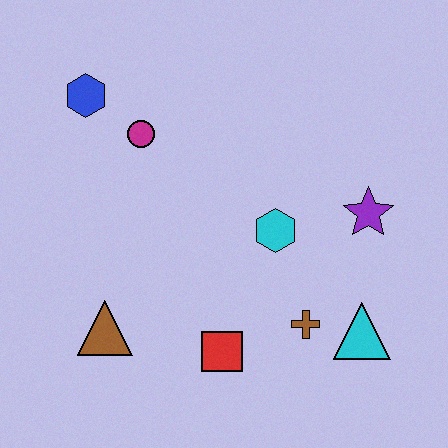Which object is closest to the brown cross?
The cyan triangle is closest to the brown cross.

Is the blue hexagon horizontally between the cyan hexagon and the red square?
No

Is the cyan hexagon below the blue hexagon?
Yes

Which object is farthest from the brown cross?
The blue hexagon is farthest from the brown cross.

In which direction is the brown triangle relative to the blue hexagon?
The brown triangle is below the blue hexagon.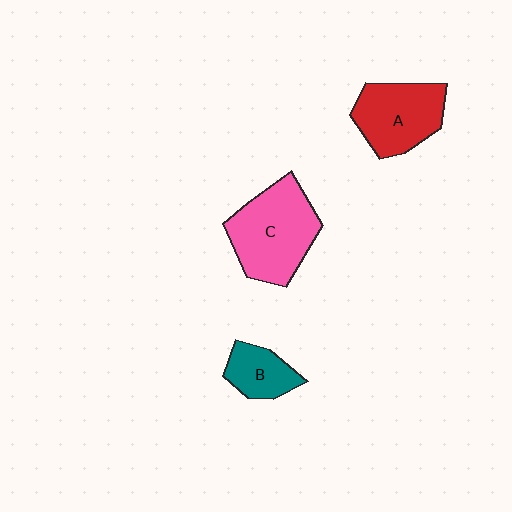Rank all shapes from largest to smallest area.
From largest to smallest: C (pink), A (red), B (teal).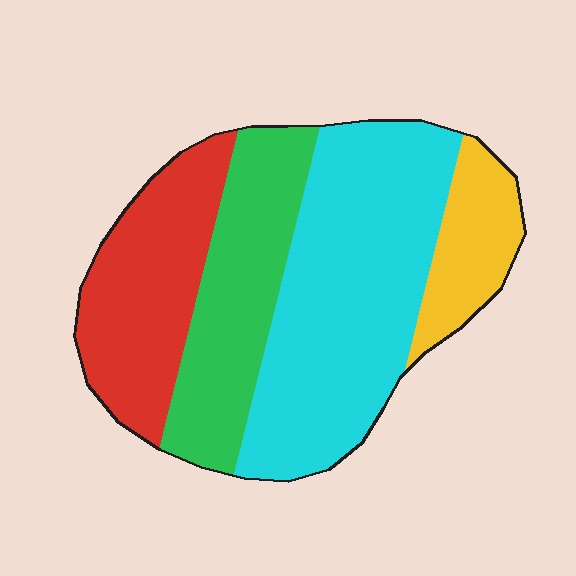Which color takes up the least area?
Yellow, at roughly 10%.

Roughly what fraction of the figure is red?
Red covers around 25% of the figure.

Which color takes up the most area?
Cyan, at roughly 40%.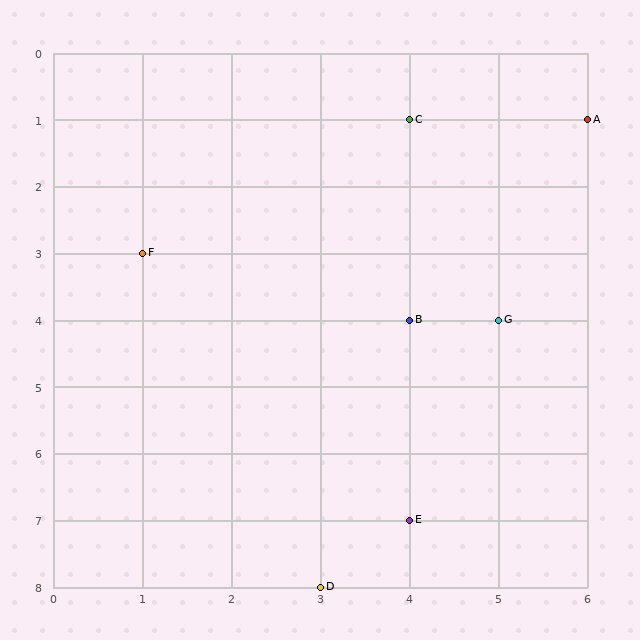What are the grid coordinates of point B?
Point B is at grid coordinates (4, 4).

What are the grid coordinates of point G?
Point G is at grid coordinates (5, 4).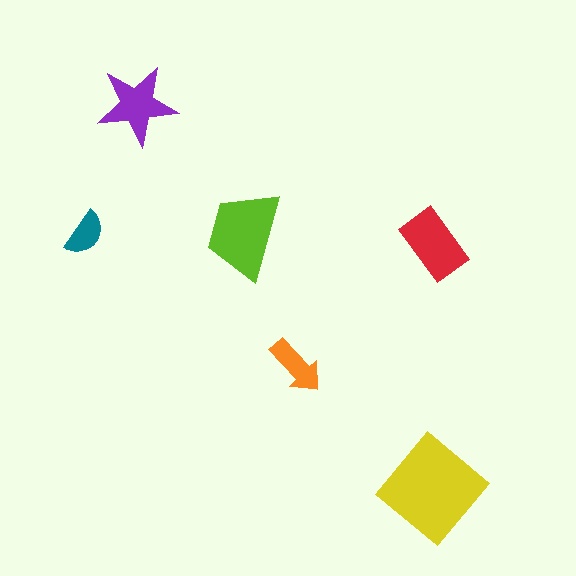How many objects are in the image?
There are 6 objects in the image.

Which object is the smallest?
The teal semicircle.